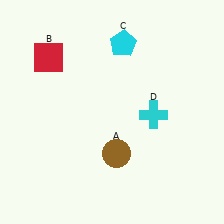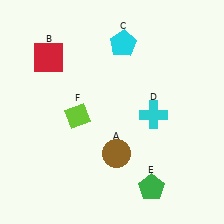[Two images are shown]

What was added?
A green pentagon (E), a lime diamond (F) were added in Image 2.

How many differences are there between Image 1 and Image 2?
There are 2 differences between the two images.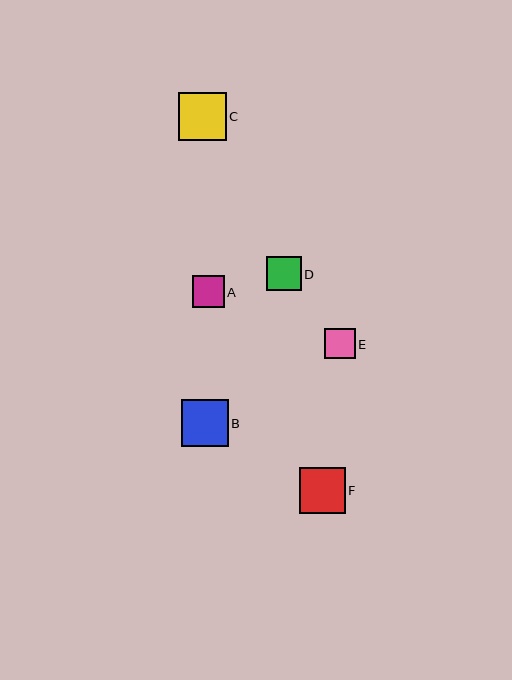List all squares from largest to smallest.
From largest to smallest: C, B, F, D, A, E.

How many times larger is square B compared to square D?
Square B is approximately 1.3 times the size of square D.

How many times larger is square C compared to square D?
Square C is approximately 1.4 times the size of square D.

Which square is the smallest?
Square E is the smallest with a size of approximately 30 pixels.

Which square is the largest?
Square C is the largest with a size of approximately 48 pixels.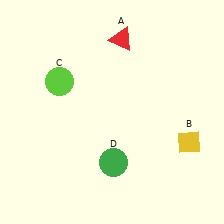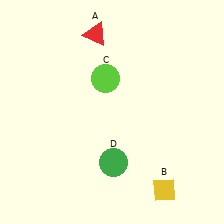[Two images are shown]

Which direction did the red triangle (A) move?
The red triangle (A) moved left.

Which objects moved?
The objects that moved are: the red triangle (A), the yellow diamond (B), the lime circle (C).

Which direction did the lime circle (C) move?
The lime circle (C) moved right.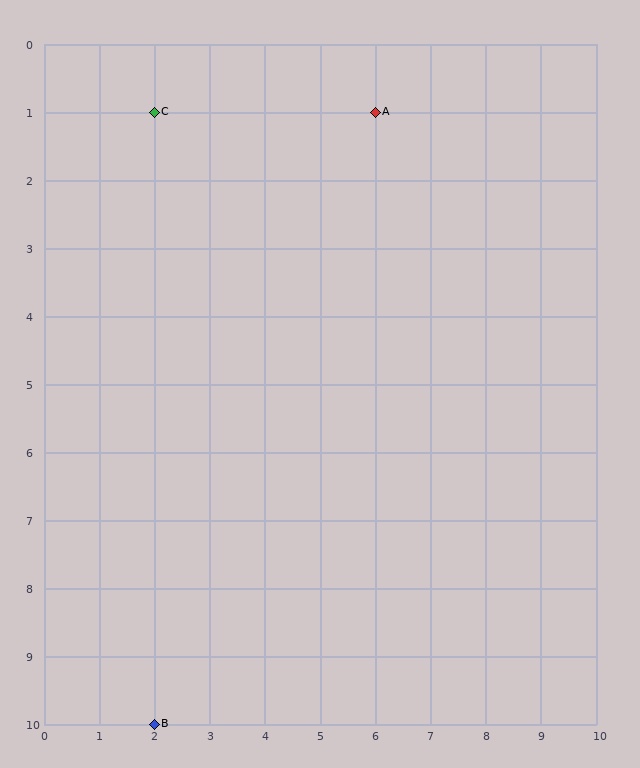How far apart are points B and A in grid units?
Points B and A are 4 columns and 9 rows apart (about 9.8 grid units diagonally).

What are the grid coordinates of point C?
Point C is at grid coordinates (2, 1).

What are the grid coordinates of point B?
Point B is at grid coordinates (2, 10).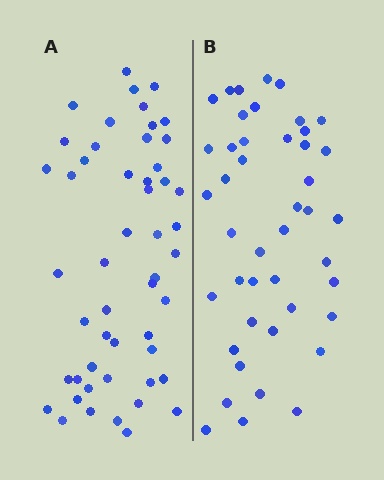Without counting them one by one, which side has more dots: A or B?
Region A (the left region) has more dots.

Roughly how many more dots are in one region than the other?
Region A has roughly 8 or so more dots than region B.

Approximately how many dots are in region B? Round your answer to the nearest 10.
About 40 dots. (The exact count is 44, which rounds to 40.)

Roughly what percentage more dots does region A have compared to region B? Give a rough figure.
About 15% more.